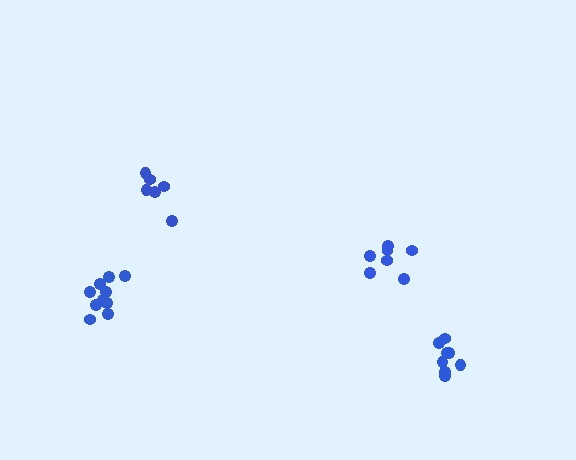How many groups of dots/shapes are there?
There are 4 groups.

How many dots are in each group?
Group 1: 7 dots, Group 2: 8 dots, Group 3: 10 dots, Group 4: 6 dots (31 total).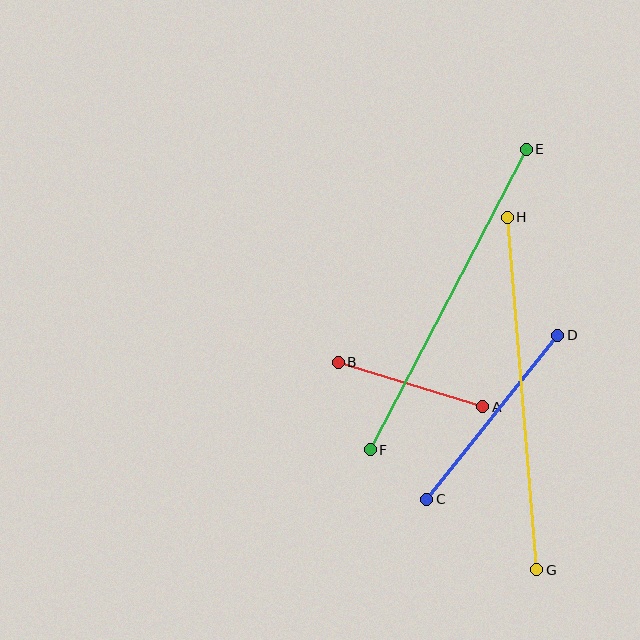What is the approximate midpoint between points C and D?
The midpoint is at approximately (492, 417) pixels.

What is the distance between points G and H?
The distance is approximately 354 pixels.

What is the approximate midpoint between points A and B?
The midpoint is at approximately (410, 384) pixels.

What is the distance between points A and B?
The distance is approximately 151 pixels.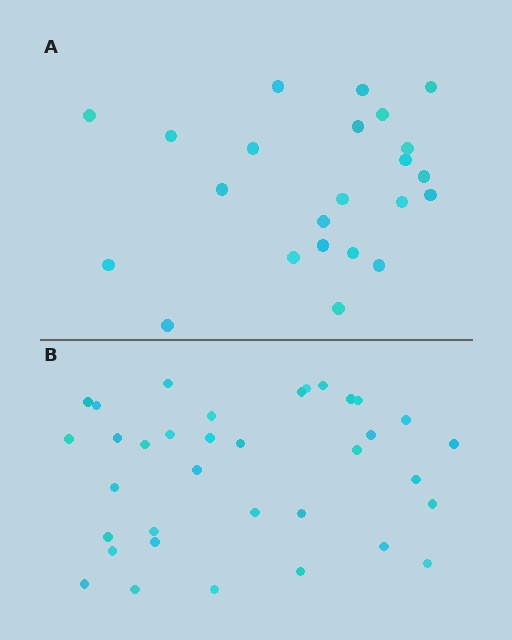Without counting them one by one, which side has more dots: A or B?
Region B (the bottom region) has more dots.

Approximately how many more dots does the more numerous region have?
Region B has roughly 12 or so more dots than region A.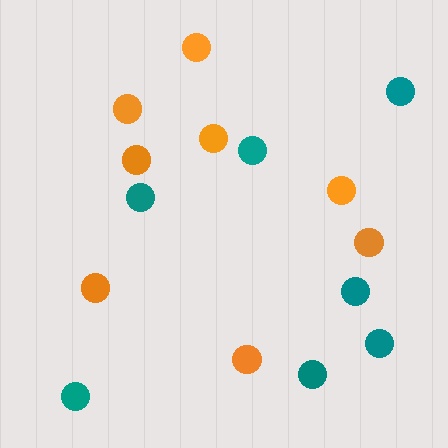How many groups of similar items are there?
There are 2 groups: one group of teal circles (7) and one group of orange circles (8).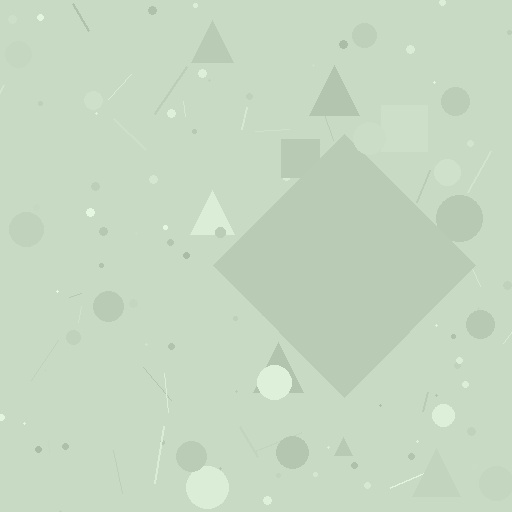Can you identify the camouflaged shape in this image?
The camouflaged shape is a diamond.